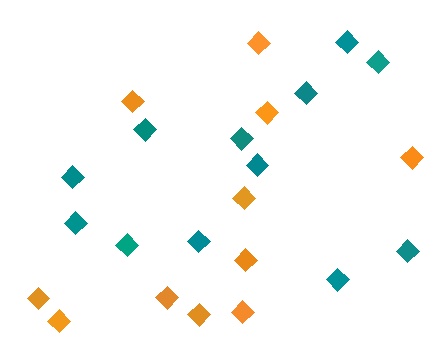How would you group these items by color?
There are 2 groups: one group of orange diamonds (11) and one group of teal diamonds (12).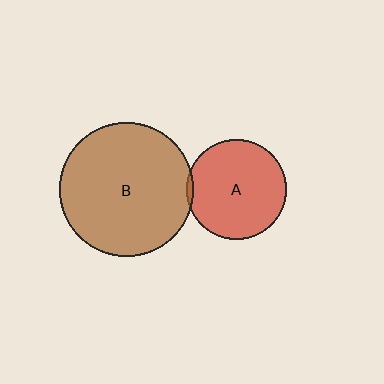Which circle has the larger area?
Circle B (brown).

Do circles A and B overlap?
Yes.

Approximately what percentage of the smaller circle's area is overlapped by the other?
Approximately 5%.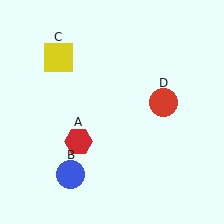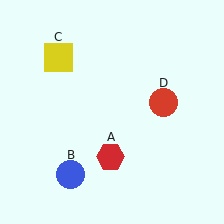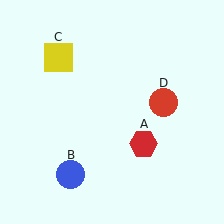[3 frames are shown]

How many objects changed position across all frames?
1 object changed position: red hexagon (object A).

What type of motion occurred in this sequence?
The red hexagon (object A) rotated counterclockwise around the center of the scene.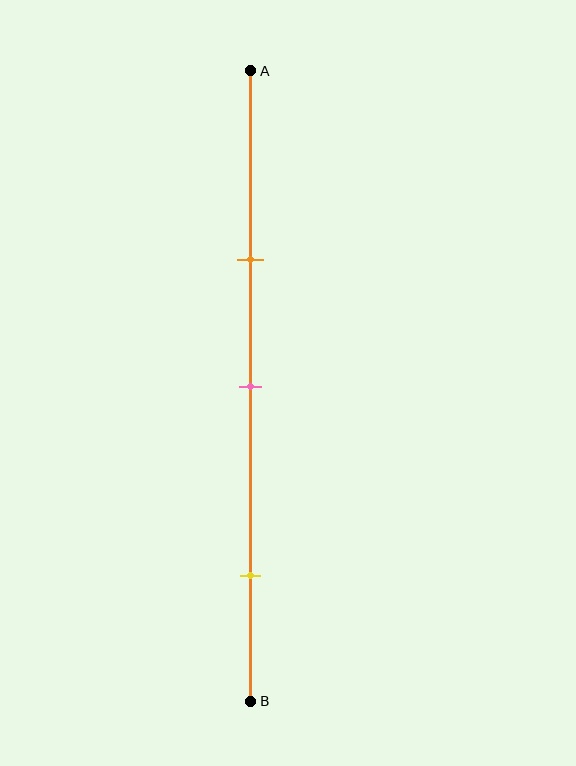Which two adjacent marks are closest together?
The orange and pink marks are the closest adjacent pair.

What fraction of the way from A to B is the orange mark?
The orange mark is approximately 30% (0.3) of the way from A to B.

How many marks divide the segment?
There are 3 marks dividing the segment.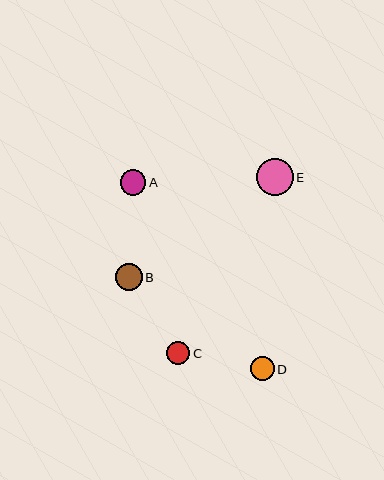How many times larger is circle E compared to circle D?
Circle E is approximately 1.5 times the size of circle D.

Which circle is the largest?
Circle E is the largest with a size of approximately 37 pixels.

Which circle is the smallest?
Circle C is the smallest with a size of approximately 23 pixels.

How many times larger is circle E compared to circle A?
Circle E is approximately 1.4 times the size of circle A.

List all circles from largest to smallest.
From largest to smallest: E, B, A, D, C.